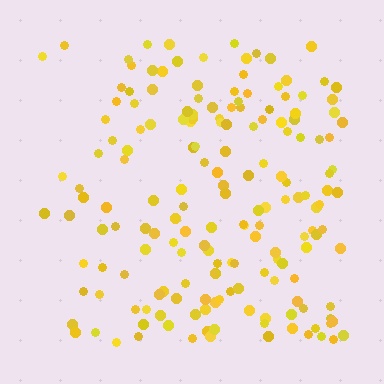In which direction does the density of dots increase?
From left to right, with the right side densest.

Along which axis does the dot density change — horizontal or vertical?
Horizontal.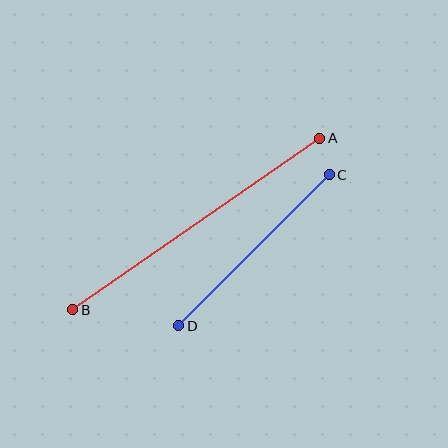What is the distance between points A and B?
The distance is approximately 300 pixels.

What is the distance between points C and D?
The distance is approximately 213 pixels.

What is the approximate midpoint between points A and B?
The midpoint is at approximately (196, 224) pixels.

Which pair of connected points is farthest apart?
Points A and B are farthest apart.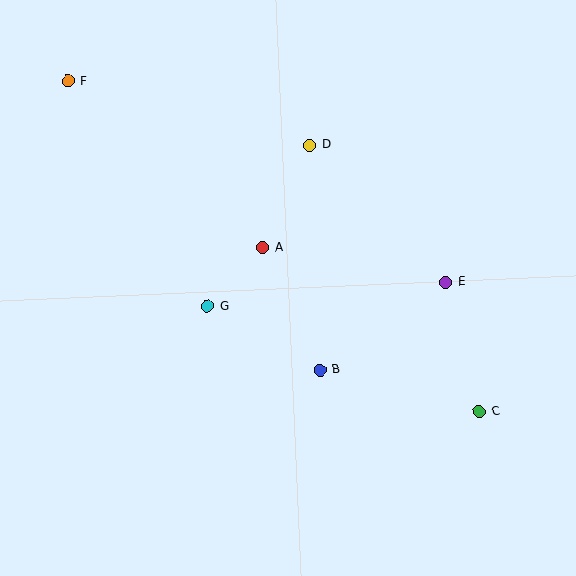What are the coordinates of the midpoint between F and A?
The midpoint between F and A is at (165, 165).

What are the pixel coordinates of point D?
Point D is at (310, 145).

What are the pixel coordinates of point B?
Point B is at (320, 370).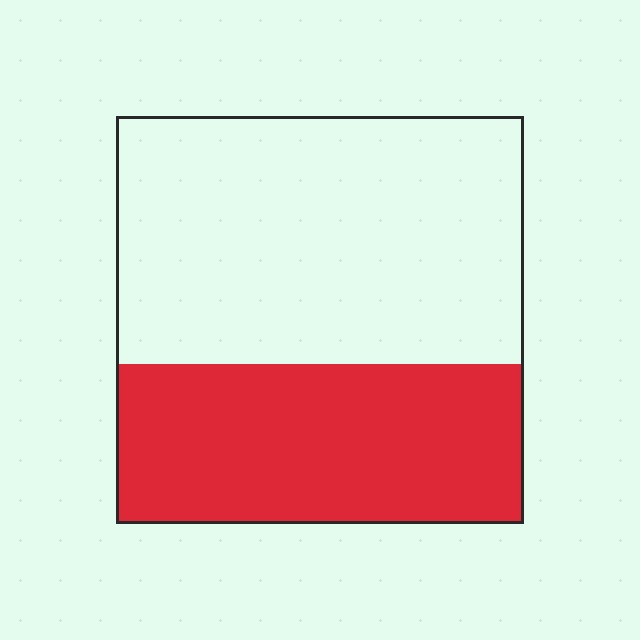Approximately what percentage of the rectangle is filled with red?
Approximately 40%.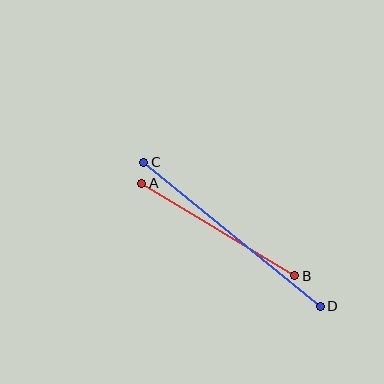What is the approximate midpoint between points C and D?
The midpoint is at approximately (232, 234) pixels.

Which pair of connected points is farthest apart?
Points C and D are farthest apart.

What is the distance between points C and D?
The distance is approximately 228 pixels.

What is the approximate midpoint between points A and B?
The midpoint is at approximately (218, 229) pixels.